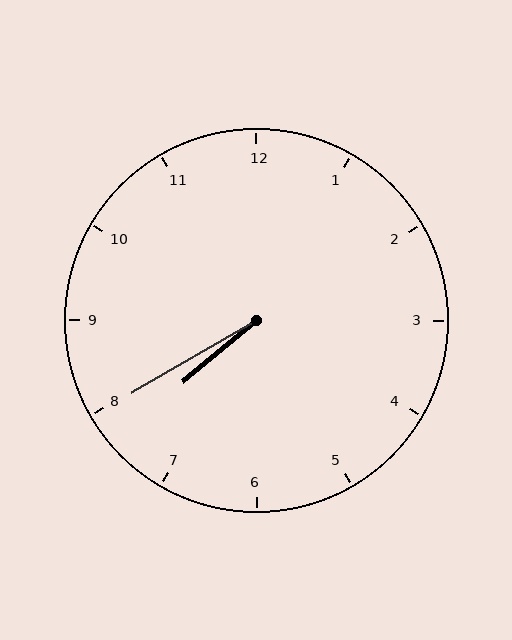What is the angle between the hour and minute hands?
Approximately 10 degrees.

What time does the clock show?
7:40.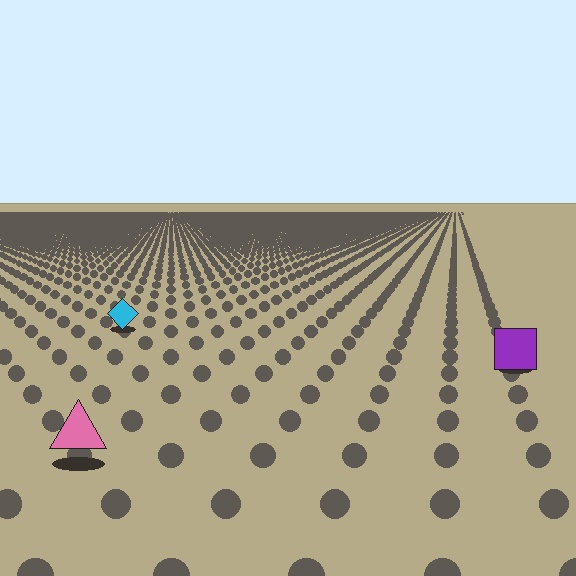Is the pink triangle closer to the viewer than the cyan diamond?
Yes. The pink triangle is closer — you can tell from the texture gradient: the ground texture is coarser near it.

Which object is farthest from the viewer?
The cyan diamond is farthest from the viewer. It appears smaller and the ground texture around it is denser.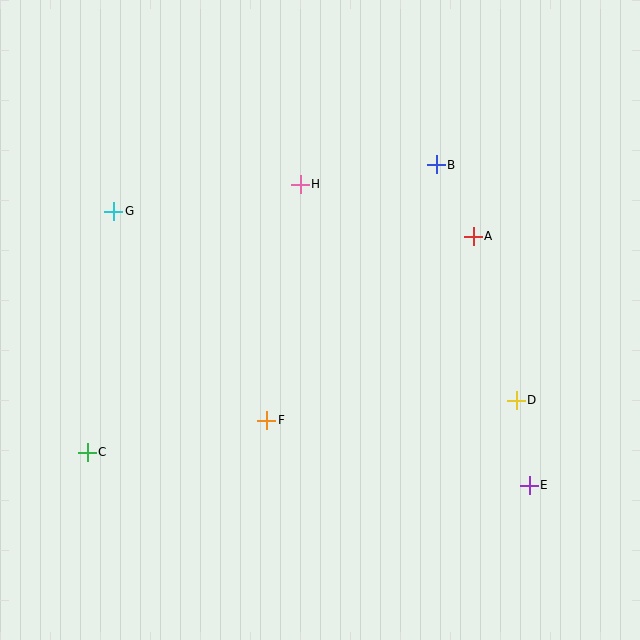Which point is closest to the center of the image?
Point F at (267, 420) is closest to the center.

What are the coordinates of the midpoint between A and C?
The midpoint between A and C is at (280, 344).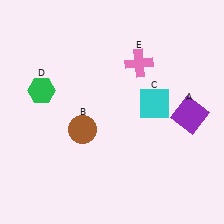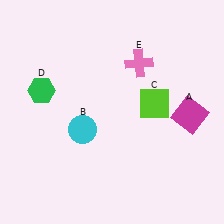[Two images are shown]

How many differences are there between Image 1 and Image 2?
There are 3 differences between the two images.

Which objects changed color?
A changed from purple to magenta. B changed from brown to cyan. C changed from cyan to lime.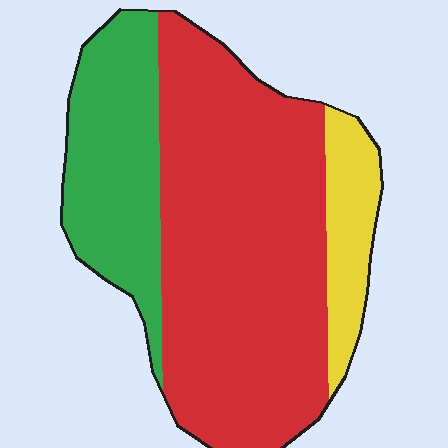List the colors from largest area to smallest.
From largest to smallest: red, green, yellow.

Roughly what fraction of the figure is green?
Green takes up about one quarter (1/4) of the figure.